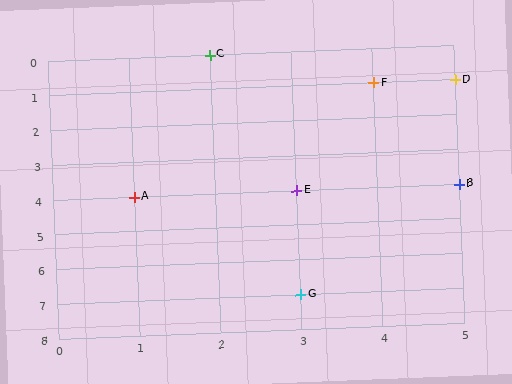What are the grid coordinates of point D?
Point D is at grid coordinates (5, 1).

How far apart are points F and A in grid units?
Points F and A are 3 columns and 3 rows apart (about 4.2 grid units diagonally).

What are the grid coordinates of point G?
Point G is at grid coordinates (3, 7).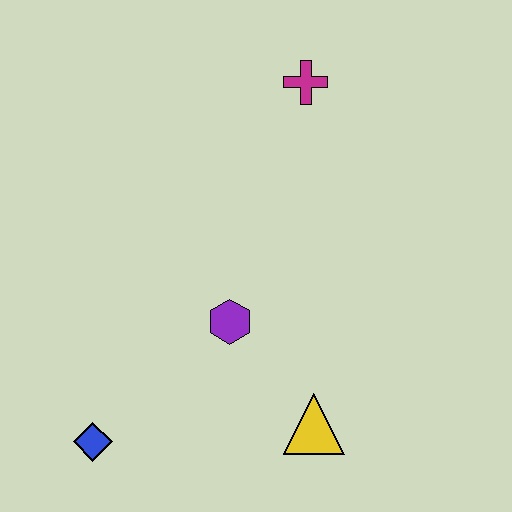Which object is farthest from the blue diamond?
The magenta cross is farthest from the blue diamond.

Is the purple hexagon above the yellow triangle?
Yes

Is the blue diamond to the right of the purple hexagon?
No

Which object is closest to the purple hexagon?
The yellow triangle is closest to the purple hexagon.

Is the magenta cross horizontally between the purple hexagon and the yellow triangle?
Yes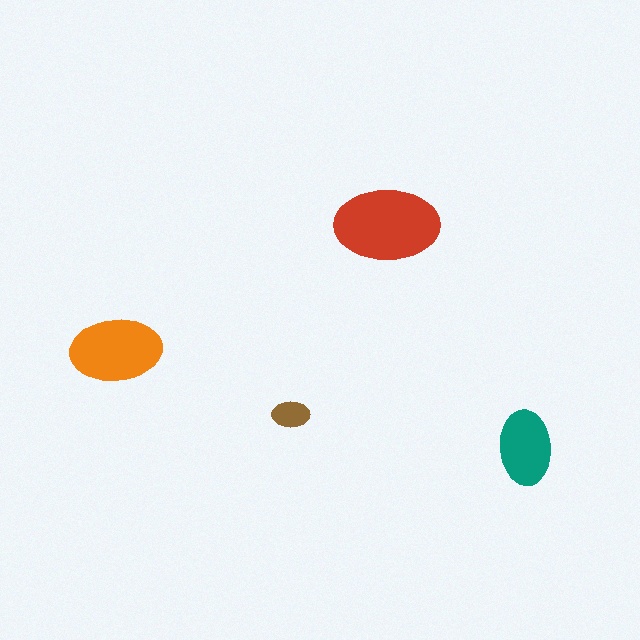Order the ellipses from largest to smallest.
the red one, the orange one, the teal one, the brown one.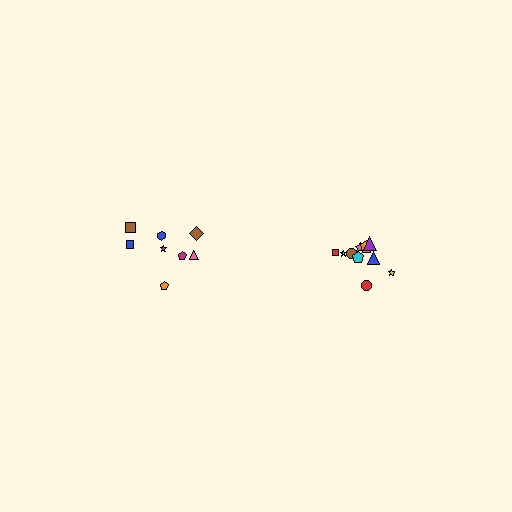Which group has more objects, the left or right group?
The right group.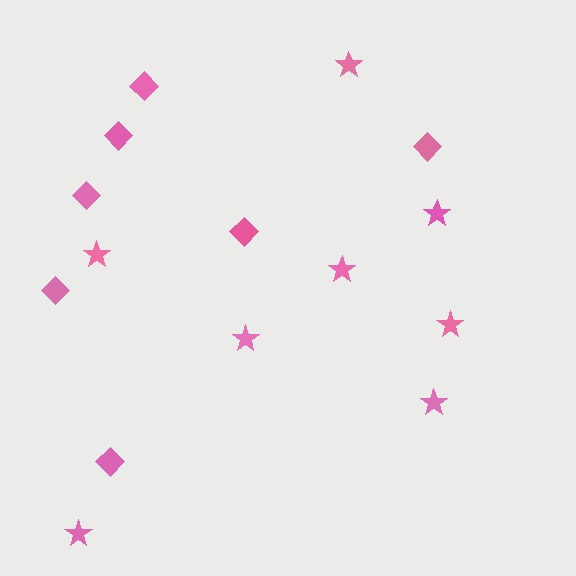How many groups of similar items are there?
There are 2 groups: one group of stars (8) and one group of diamonds (7).